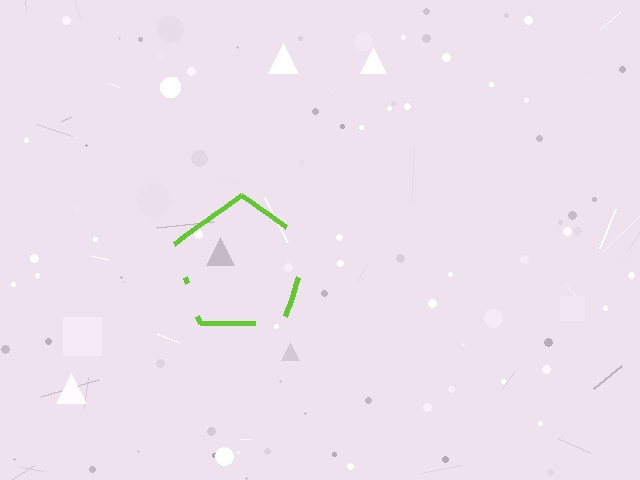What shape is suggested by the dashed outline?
The dashed outline suggests a pentagon.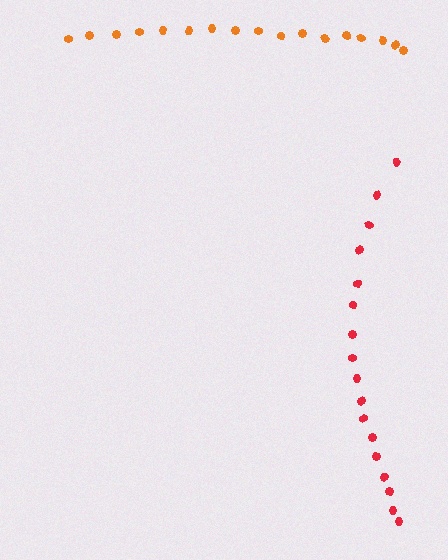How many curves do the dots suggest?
There are 2 distinct paths.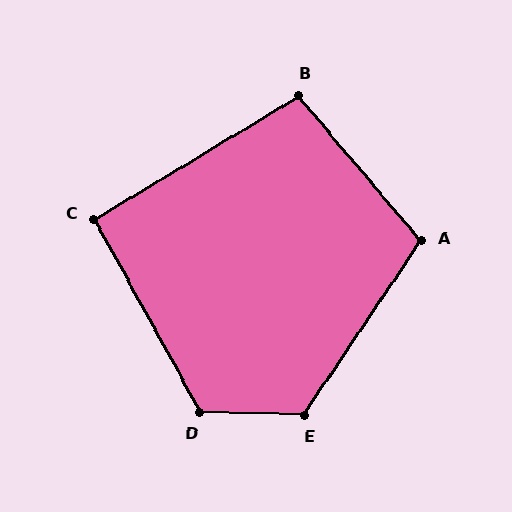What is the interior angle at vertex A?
Approximately 106 degrees (obtuse).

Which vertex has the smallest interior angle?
C, at approximately 92 degrees.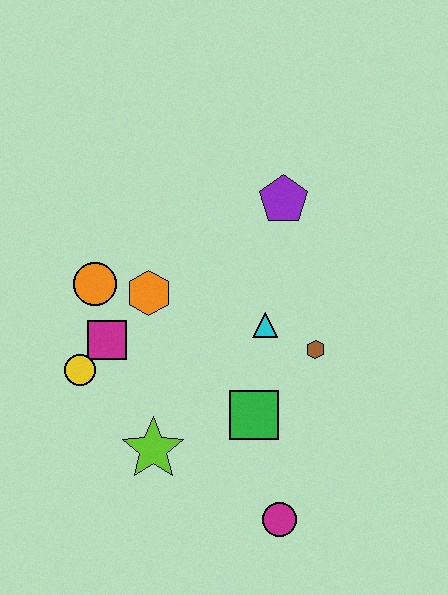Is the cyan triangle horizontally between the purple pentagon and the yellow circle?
Yes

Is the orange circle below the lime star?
No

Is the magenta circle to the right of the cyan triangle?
Yes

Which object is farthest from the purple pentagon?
The magenta circle is farthest from the purple pentagon.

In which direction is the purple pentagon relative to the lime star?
The purple pentagon is above the lime star.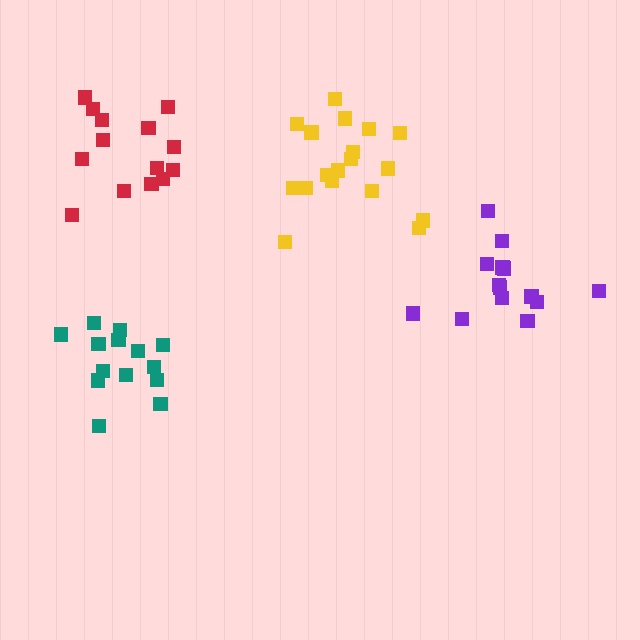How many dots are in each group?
Group 1: 14 dots, Group 2: 14 dots, Group 3: 18 dots, Group 4: 14 dots (60 total).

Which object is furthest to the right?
The purple cluster is rightmost.